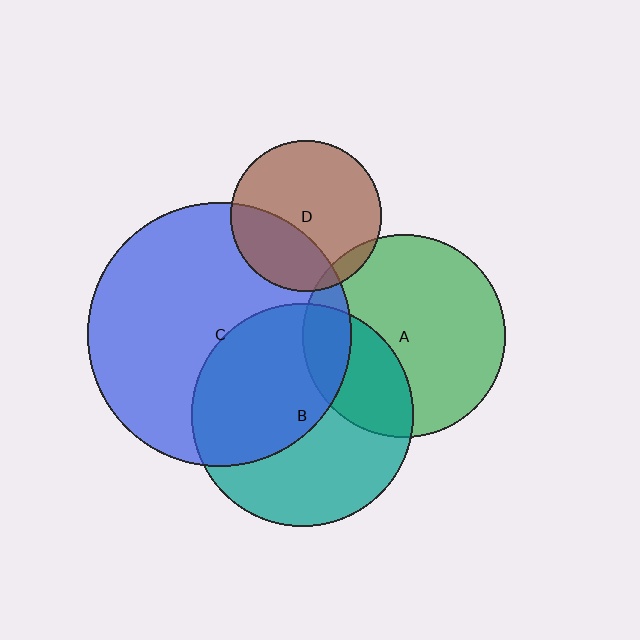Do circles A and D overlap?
Yes.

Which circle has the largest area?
Circle C (blue).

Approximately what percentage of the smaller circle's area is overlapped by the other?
Approximately 5%.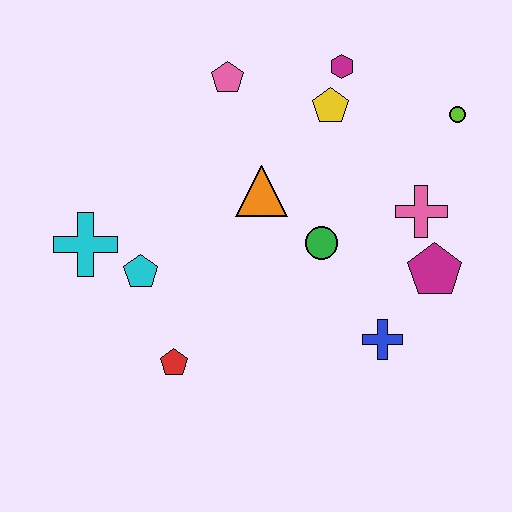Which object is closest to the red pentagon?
The cyan pentagon is closest to the red pentagon.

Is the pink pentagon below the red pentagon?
No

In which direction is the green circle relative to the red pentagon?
The green circle is to the right of the red pentagon.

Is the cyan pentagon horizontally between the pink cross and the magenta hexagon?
No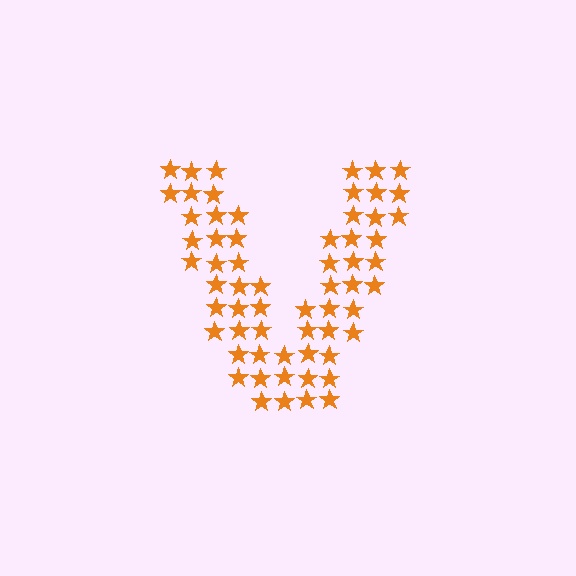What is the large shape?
The large shape is the letter V.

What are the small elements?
The small elements are stars.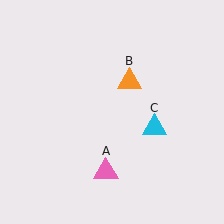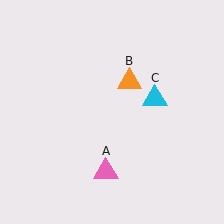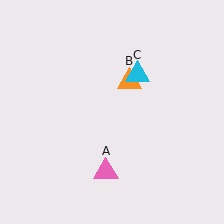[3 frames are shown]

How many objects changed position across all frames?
1 object changed position: cyan triangle (object C).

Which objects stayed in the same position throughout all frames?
Pink triangle (object A) and orange triangle (object B) remained stationary.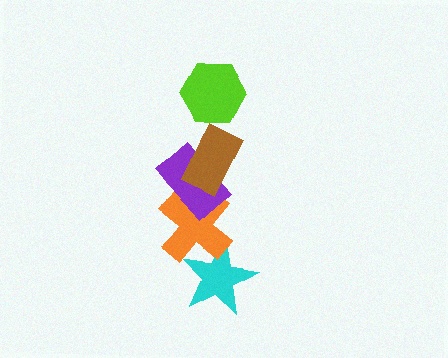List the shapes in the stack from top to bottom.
From top to bottom: the lime hexagon, the brown rectangle, the purple rectangle, the orange cross, the cyan star.